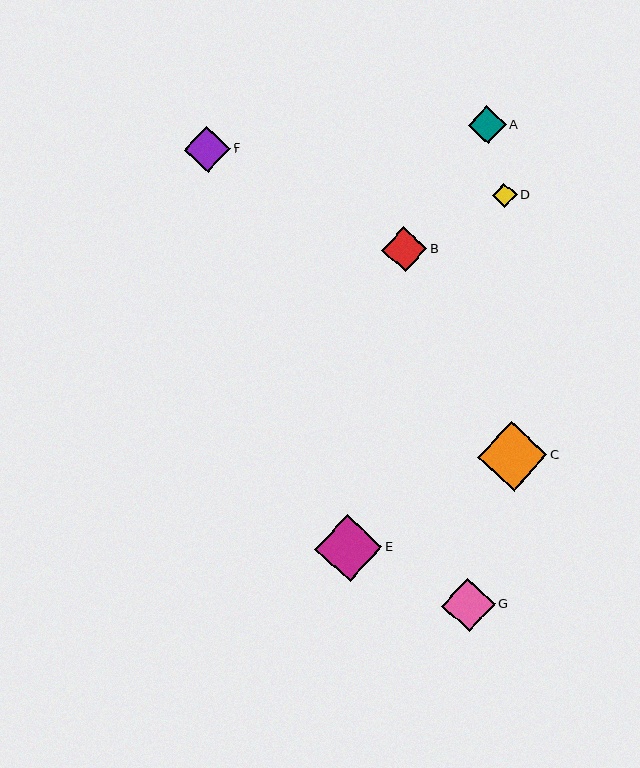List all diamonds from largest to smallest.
From largest to smallest: C, E, G, F, B, A, D.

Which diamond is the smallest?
Diamond D is the smallest with a size of approximately 24 pixels.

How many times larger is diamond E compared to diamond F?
Diamond E is approximately 1.5 times the size of diamond F.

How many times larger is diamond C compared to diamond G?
Diamond C is approximately 1.3 times the size of diamond G.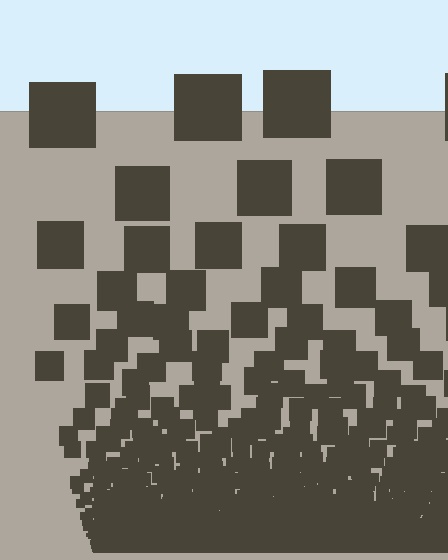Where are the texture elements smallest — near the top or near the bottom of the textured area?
Near the bottom.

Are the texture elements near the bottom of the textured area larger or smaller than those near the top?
Smaller. The gradient is inverted — elements near the bottom are smaller and denser.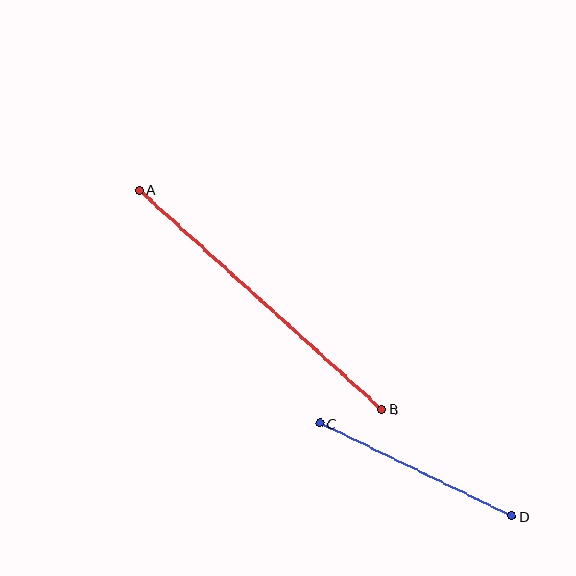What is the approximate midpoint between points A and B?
The midpoint is at approximately (260, 300) pixels.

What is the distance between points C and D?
The distance is approximately 213 pixels.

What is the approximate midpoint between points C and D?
The midpoint is at approximately (415, 470) pixels.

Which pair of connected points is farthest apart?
Points A and B are farthest apart.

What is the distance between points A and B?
The distance is approximately 327 pixels.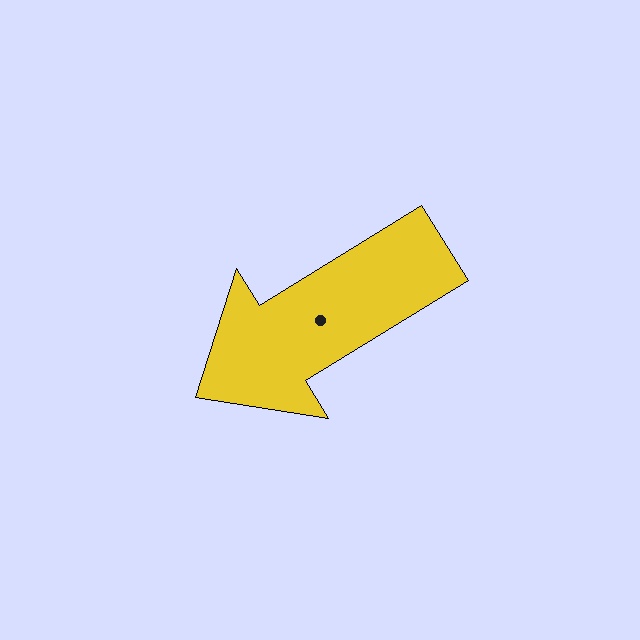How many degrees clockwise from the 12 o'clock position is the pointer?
Approximately 238 degrees.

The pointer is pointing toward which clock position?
Roughly 8 o'clock.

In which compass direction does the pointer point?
Southwest.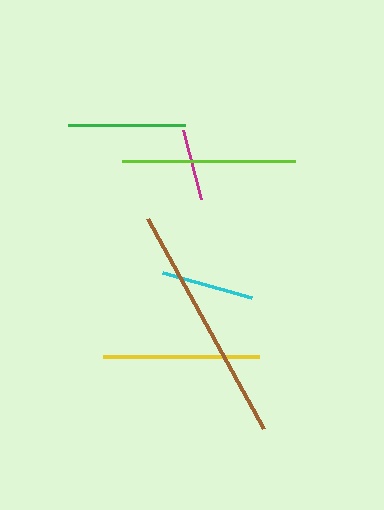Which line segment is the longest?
The brown line is the longest at approximately 239 pixels.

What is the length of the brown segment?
The brown segment is approximately 239 pixels long.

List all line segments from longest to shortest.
From longest to shortest: brown, lime, yellow, green, cyan, magenta.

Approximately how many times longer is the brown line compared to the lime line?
The brown line is approximately 1.4 times the length of the lime line.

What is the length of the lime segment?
The lime segment is approximately 173 pixels long.